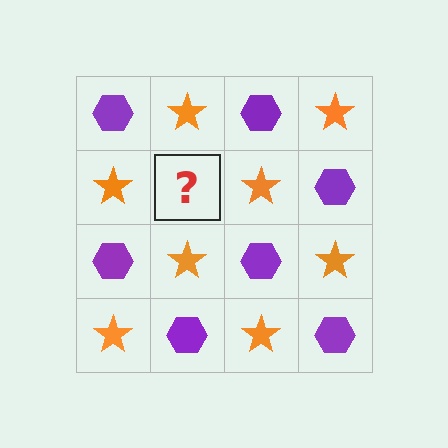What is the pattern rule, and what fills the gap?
The rule is that it alternates purple hexagon and orange star in a checkerboard pattern. The gap should be filled with a purple hexagon.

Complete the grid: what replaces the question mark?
The question mark should be replaced with a purple hexagon.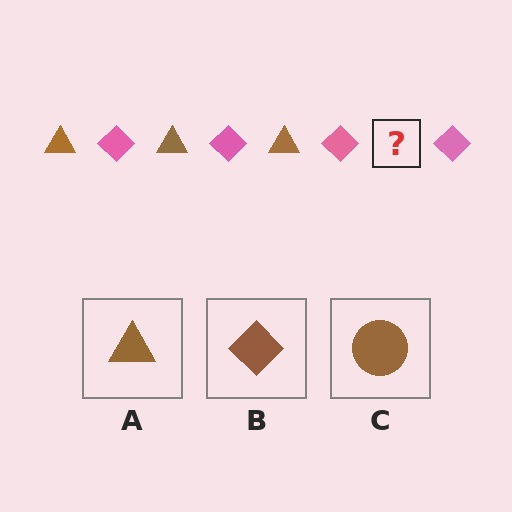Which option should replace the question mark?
Option A.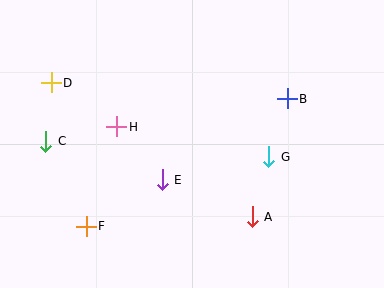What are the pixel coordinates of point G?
Point G is at (269, 157).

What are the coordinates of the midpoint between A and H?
The midpoint between A and H is at (185, 172).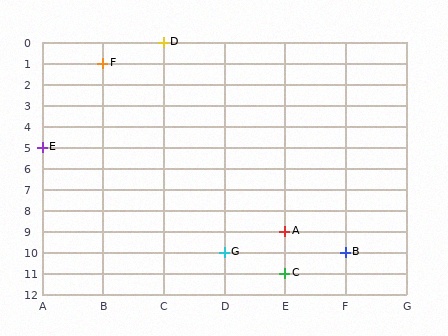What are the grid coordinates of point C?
Point C is at grid coordinates (E, 11).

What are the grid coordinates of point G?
Point G is at grid coordinates (D, 10).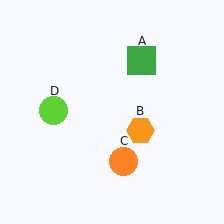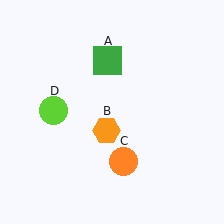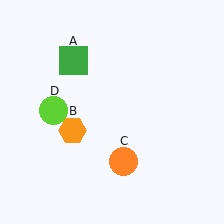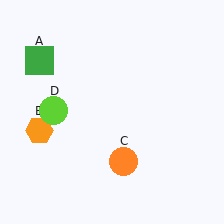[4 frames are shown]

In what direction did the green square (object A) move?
The green square (object A) moved left.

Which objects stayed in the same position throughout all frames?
Orange circle (object C) and lime circle (object D) remained stationary.